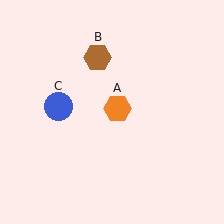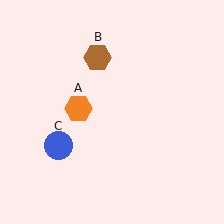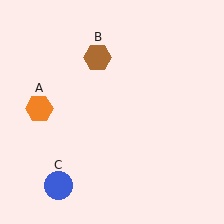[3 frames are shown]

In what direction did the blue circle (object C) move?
The blue circle (object C) moved down.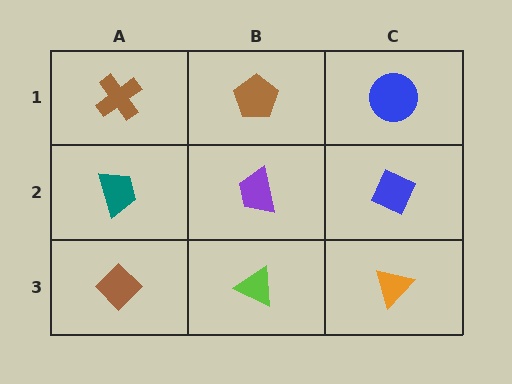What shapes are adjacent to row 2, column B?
A brown pentagon (row 1, column B), a lime triangle (row 3, column B), a teal trapezoid (row 2, column A), a blue diamond (row 2, column C).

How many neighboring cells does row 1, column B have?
3.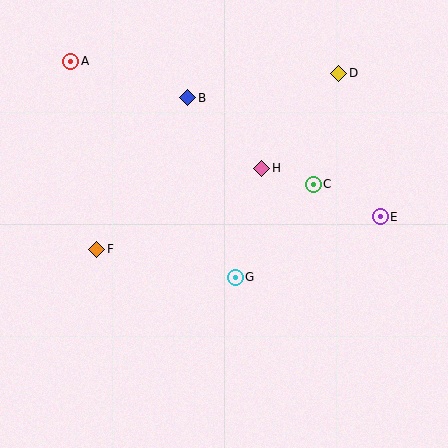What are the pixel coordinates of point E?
Point E is at (380, 217).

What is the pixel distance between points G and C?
The distance between G and C is 121 pixels.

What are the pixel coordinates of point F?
Point F is at (97, 249).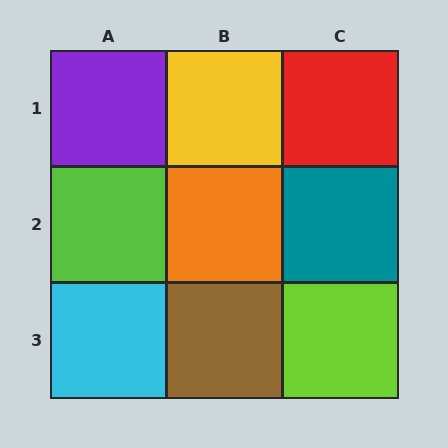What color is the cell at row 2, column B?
Orange.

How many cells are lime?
2 cells are lime.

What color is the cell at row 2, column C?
Teal.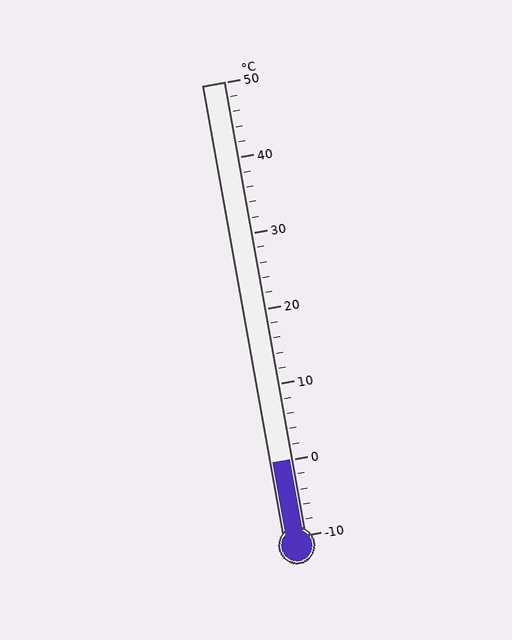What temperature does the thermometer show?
The thermometer shows approximately 0°C.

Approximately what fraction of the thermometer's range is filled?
The thermometer is filled to approximately 15% of its range.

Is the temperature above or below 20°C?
The temperature is below 20°C.